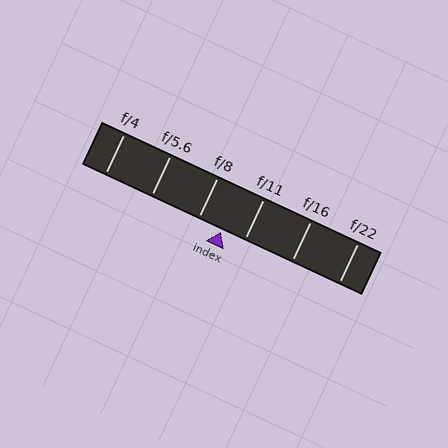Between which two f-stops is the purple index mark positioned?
The index mark is between f/8 and f/11.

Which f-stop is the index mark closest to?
The index mark is closest to f/11.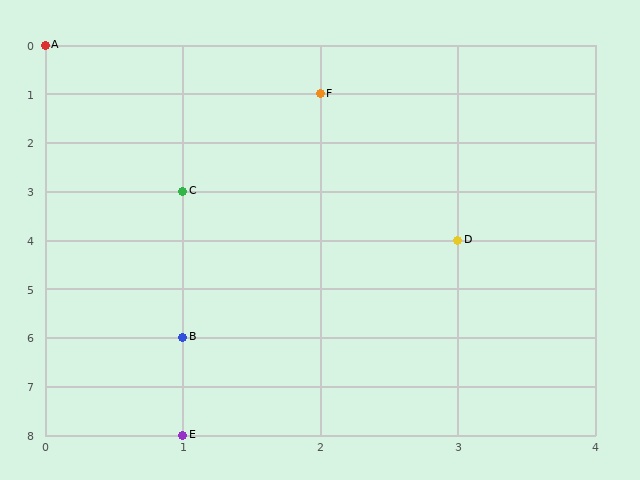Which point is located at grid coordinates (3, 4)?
Point D is at (3, 4).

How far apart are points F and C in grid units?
Points F and C are 1 column and 2 rows apart (about 2.2 grid units diagonally).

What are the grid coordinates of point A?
Point A is at grid coordinates (0, 0).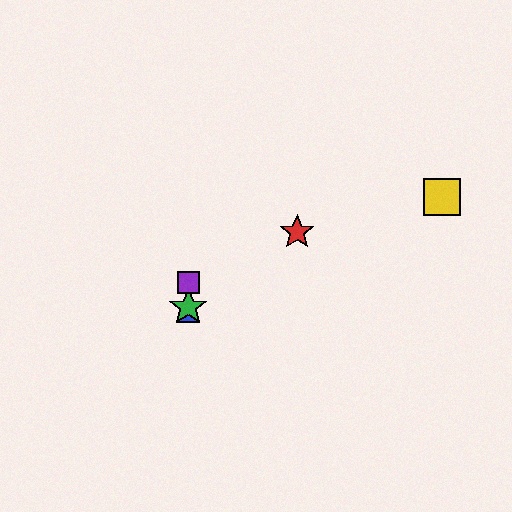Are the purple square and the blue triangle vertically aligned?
Yes, both are at x≈188.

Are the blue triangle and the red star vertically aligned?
No, the blue triangle is at x≈188 and the red star is at x≈297.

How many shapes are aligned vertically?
3 shapes (the blue triangle, the green star, the purple square) are aligned vertically.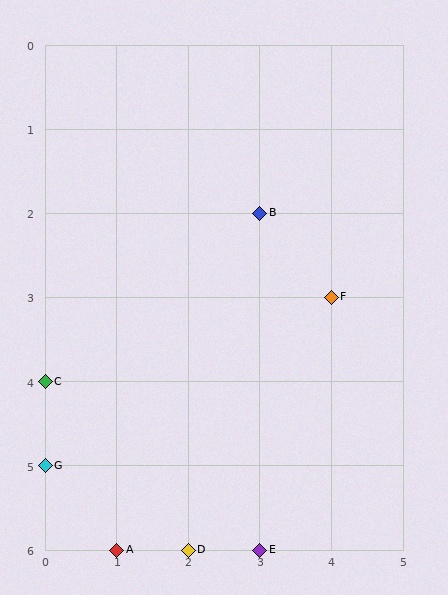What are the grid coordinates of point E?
Point E is at grid coordinates (3, 6).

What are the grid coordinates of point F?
Point F is at grid coordinates (4, 3).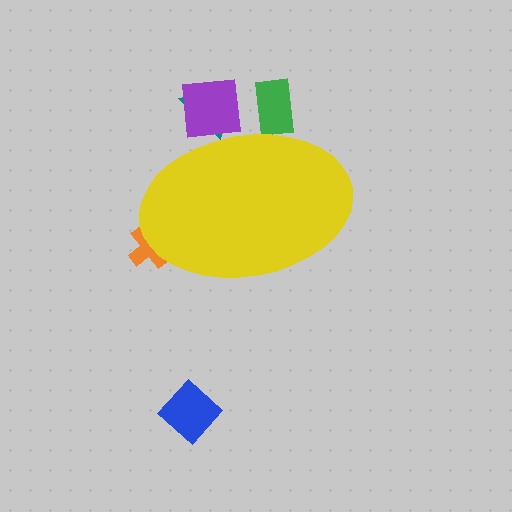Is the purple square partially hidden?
Yes, the purple square is partially hidden behind the yellow ellipse.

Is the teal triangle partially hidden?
Yes, the teal triangle is partially hidden behind the yellow ellipse.